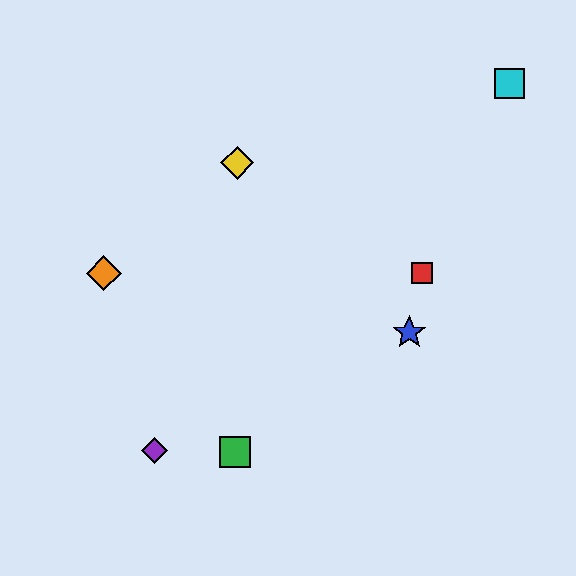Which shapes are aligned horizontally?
The red square, the orange diamond are aligned horizontally.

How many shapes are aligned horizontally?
2 shapes (the red square, the orange diamond) are aligned horizontally.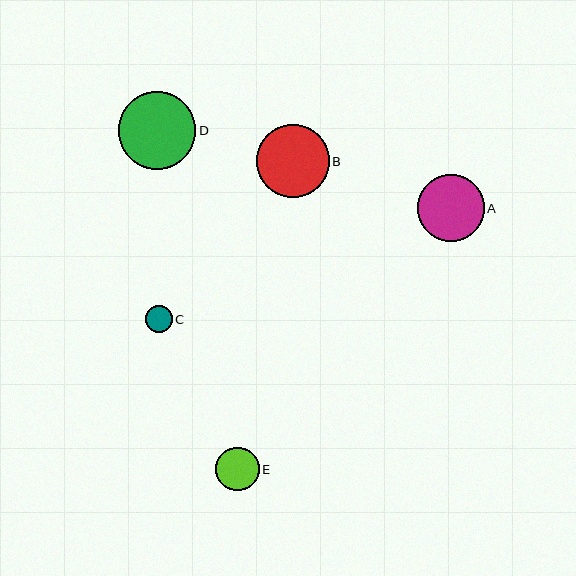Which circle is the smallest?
Circle C is the smallest with a size of approximately 26 pixels.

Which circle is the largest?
Circle D is the largest with a size of approximately 78 pixels.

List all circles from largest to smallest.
From largest to smallest: D, B, A, E, C.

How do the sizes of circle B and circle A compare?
Circle B and circle A are approximately the same size.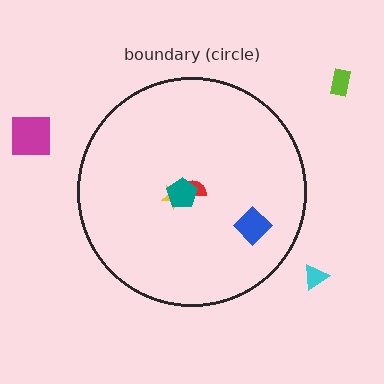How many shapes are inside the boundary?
4 inside, 3 outside.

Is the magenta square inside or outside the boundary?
Outside.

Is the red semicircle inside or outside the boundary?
Inside.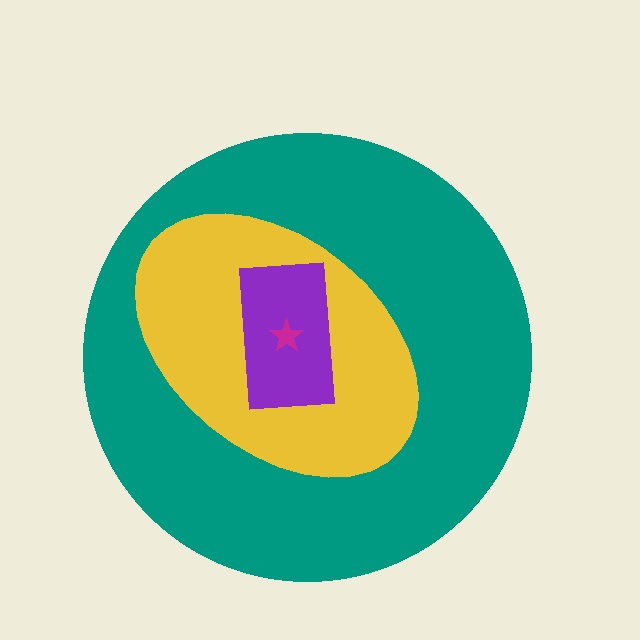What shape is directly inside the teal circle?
The yellow ellipse.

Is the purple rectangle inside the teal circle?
Yes.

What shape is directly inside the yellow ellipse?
The purple rectangle.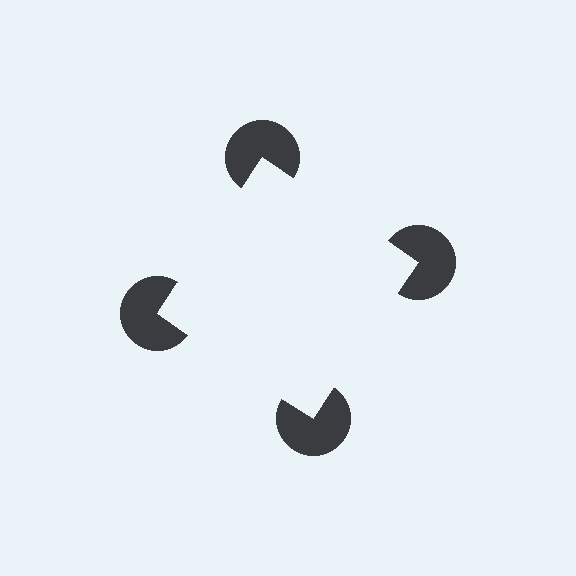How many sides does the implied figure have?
4 sides.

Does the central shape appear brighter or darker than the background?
It typically appears slightly brighter than the background, even though no actual brightness change is drawn.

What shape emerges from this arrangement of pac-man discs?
An illusory square — its edges are inferred from the aligned wedge cuts in the pac-man discs, not physically drawn.